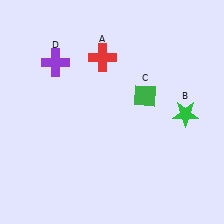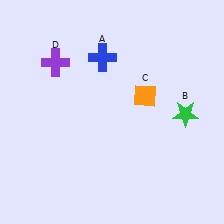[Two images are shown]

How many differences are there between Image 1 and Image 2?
There are 2 differences between the two images.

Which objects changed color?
A changed from red to blue. C changed from green to orange.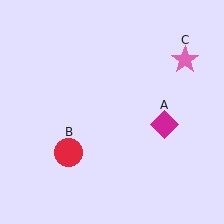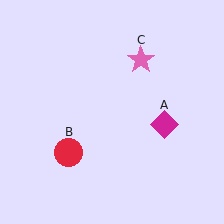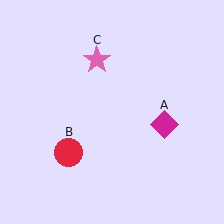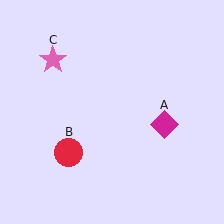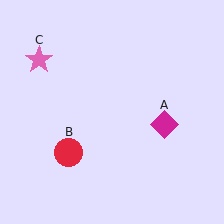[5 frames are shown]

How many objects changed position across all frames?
1 object changed position: pink star (object C).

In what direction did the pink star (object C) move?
The pink star (object C) moved left.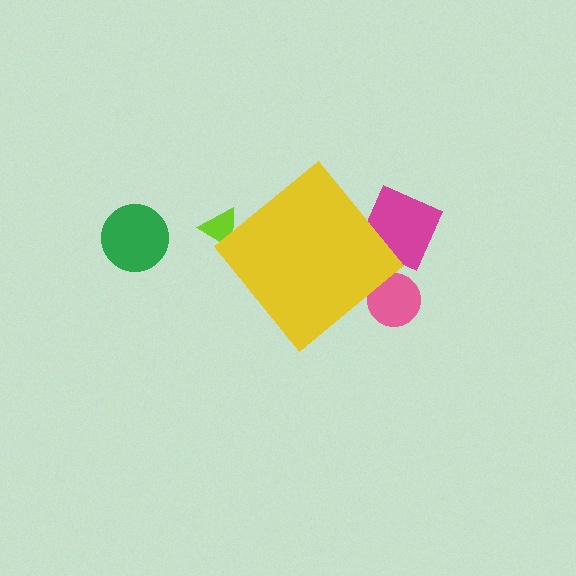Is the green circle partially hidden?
No, the green circle is fully visible.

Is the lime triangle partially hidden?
Yes, the lime triangle is partially hidden behind the yellow diamond.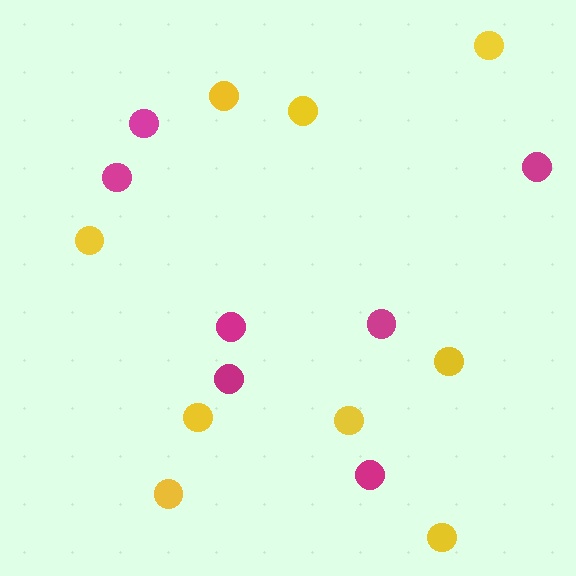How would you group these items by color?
There are 2 groups: one group of magenta circles (7) and one group of yellow circles (9).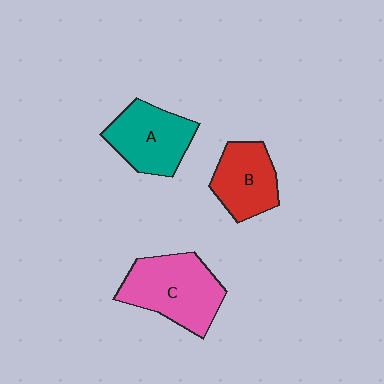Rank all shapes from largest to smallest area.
From largest to smallest: C (pink), A (teal), B (red).